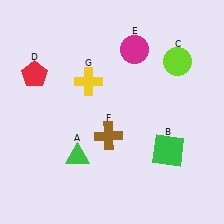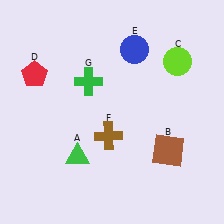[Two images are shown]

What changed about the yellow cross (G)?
In Image 1, G is yellow. In Image 2, it changed to green.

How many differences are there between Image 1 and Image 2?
There are 3 differences between the two images.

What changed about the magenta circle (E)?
In Image 1, E is magenta. In Image 2, it changed to blue.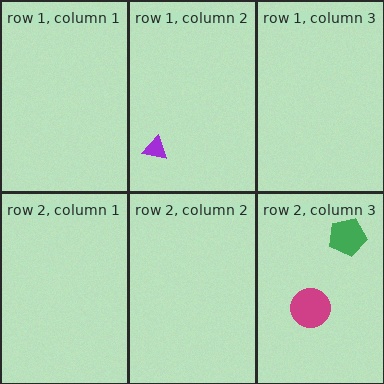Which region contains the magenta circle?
The row 2, column 3 region.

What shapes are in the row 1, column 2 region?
The purple triangle.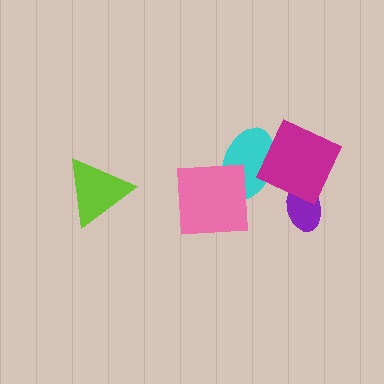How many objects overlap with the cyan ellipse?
2 objects overlap with the cyan ellipse.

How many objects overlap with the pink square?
1 object overlaps with the pink square.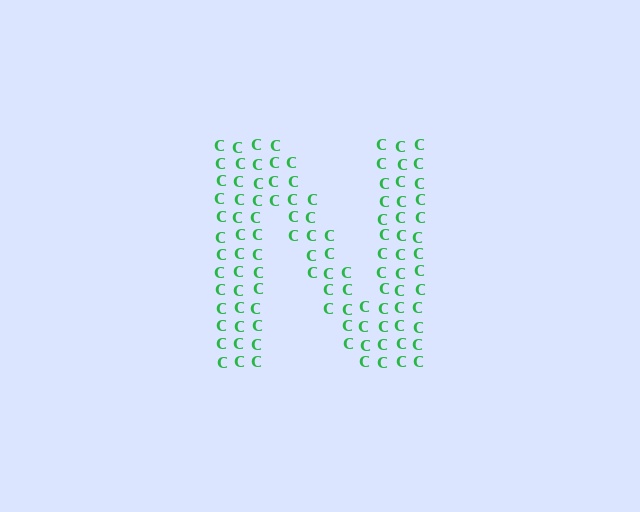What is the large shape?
The large shape is the letter N.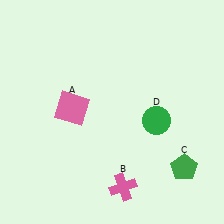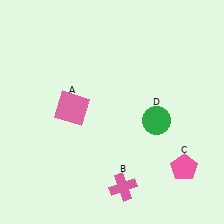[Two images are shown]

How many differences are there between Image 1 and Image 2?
There is 1 difference between the two images.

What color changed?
The pentagon (C) changed from green in Image 1 to pink in Image 2.